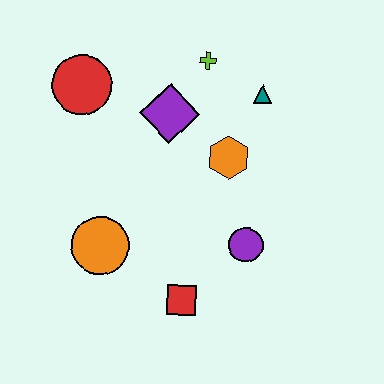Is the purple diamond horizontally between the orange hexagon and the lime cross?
No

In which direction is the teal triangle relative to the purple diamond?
The teal triangle is to the right of the purple diamond.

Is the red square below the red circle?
Yes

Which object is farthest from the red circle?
The red square is farthest from the red circle.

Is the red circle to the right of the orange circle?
No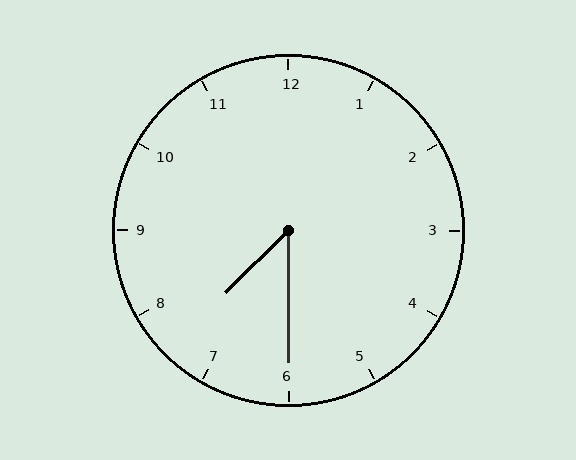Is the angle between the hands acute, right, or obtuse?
It is acute.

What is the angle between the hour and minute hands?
Approximately 45 degrees.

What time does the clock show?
7:30.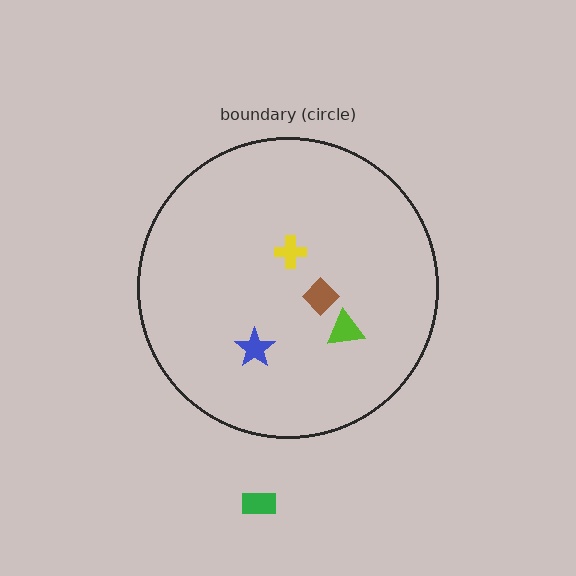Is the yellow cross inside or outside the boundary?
Inside.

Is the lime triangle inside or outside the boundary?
Inside.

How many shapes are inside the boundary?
4 inside, 1 outside.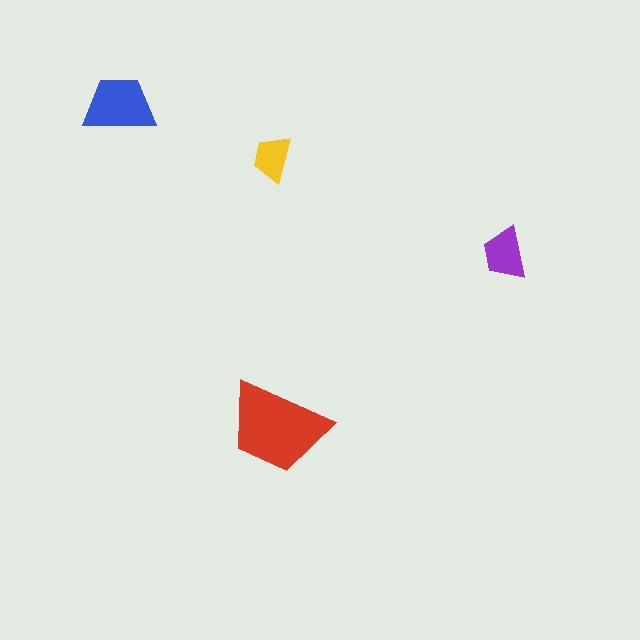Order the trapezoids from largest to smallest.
the red one, the blue one, the purple one, the yellow one.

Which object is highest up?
The blue trapezoid is topmost.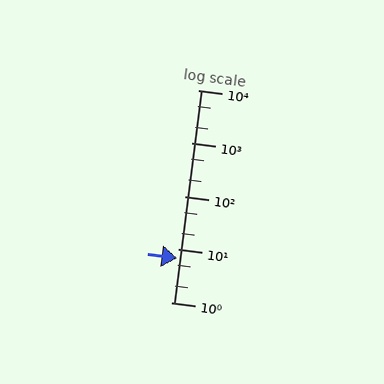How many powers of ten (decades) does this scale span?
The scale spans 4 decades, from 1 to 10000.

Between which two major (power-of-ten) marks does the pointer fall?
The pointer is between 1 and 10.